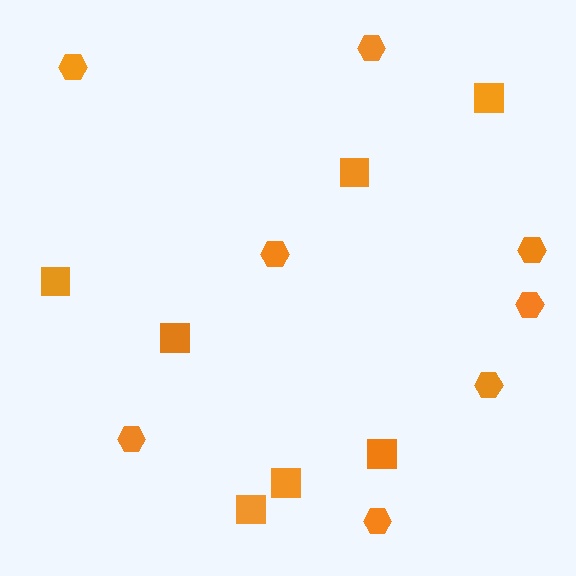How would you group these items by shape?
There are 2 groups: one group of hexagons (8) and one group of squares (7).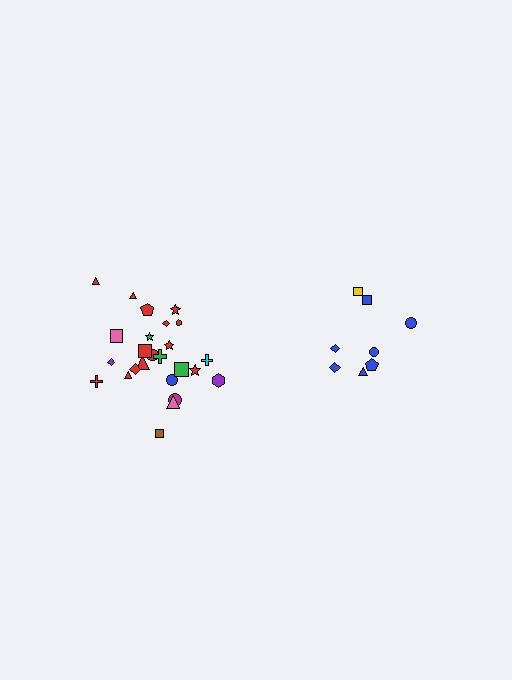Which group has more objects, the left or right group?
The left group.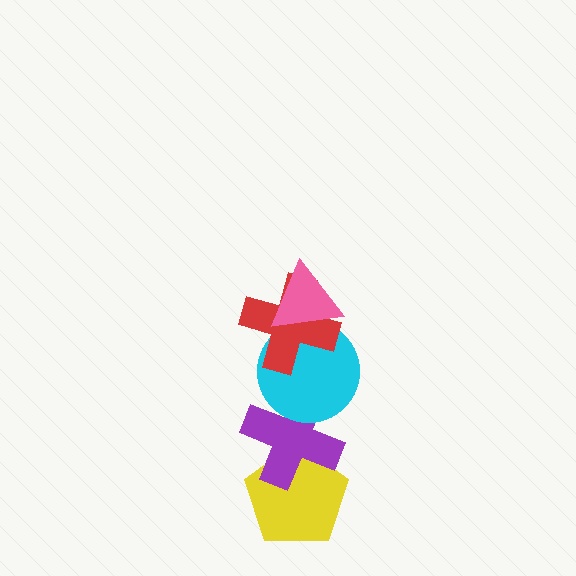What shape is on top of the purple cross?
The cyan circle is on top of the purple cross.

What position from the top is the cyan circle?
The cyan circle is 3rd from the top.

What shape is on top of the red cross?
The pink triangle is on top of the red cross.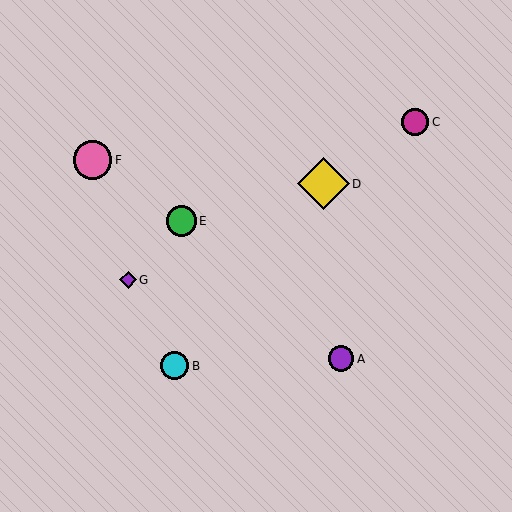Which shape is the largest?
The yellow diamond (labeled D) is the largest.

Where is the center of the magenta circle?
The center of the magenta circle is at (415, 122).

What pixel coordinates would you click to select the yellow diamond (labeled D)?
Click at (323, 184) to select the yellow diamond D.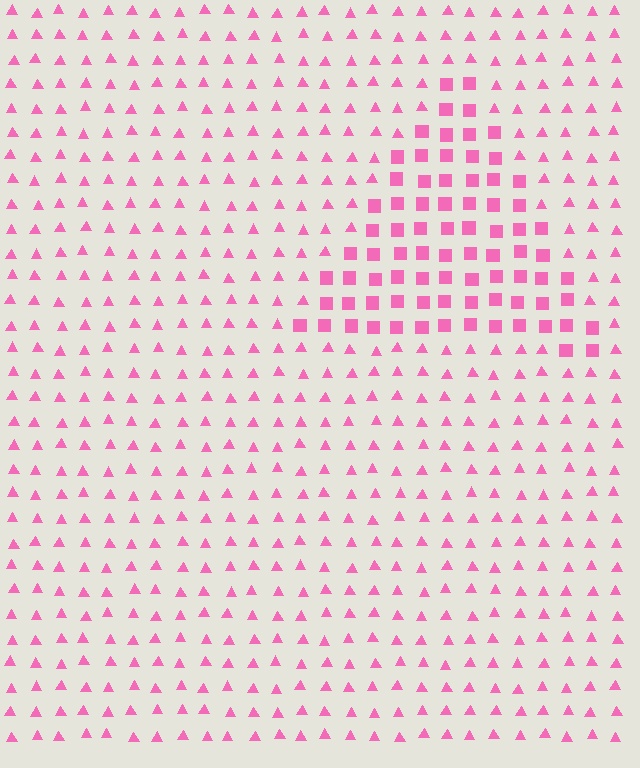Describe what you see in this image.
The image is filled with small pink elements arranged in a uniform grid. A triangle-shaped region contains squares, while the surrounding area contains triangles. The boundary is defined purely by the change in element shape.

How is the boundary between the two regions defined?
The boundary is defined by a change in element shape: squares inside vs. triangles outside. All elements share the same color and spacing.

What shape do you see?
I see a triangle.